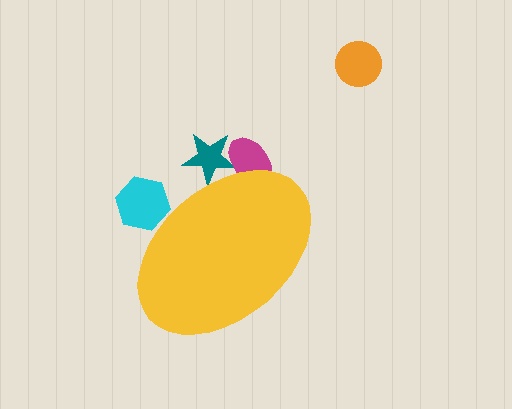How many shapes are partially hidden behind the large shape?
3 shapes are partially hidden.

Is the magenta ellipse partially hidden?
Yes, the magenta ellipse is partially hidden behind the yellow ellipse.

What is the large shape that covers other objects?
A yellow ellipse.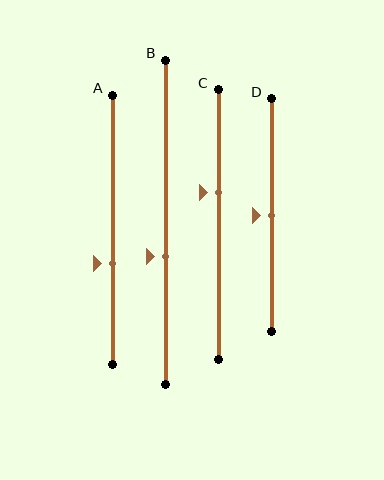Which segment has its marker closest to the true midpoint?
Segment D has its marker closest to the true midpoint.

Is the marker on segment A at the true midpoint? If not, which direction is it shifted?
No, the marker on segment A is shifted downward by about 13% of the segment length.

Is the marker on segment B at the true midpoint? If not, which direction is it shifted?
No, the marker on segment B is shifted downward by about 11% of the segment length.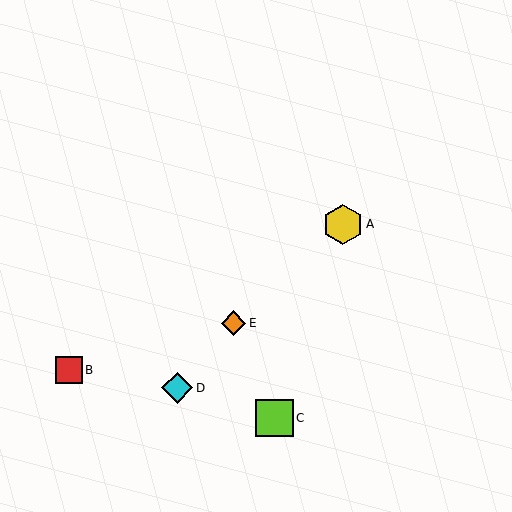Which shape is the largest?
The yellow hexagon (labeled A) is the largest.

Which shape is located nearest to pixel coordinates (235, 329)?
The orange diamond (labeled E) at (233, 323) is nearest to that location.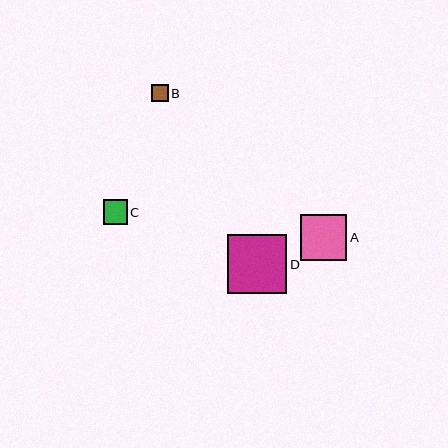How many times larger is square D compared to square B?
Square D is approximately 3.4 times the size of square B.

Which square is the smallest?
Square B is the smallest with a size of approximately 17 pixels.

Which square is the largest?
Square D is the largest with a size of approximately 59 pixels.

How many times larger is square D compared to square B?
Square D is approximately 3.4 times the size of square B.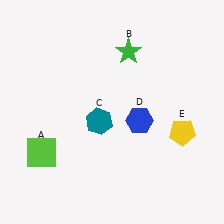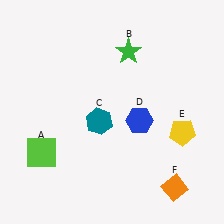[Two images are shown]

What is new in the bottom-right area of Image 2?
An orange diamond (F) was added in the bottom-right area of Image 2.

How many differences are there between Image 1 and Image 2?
There is 1 difference between the two images.